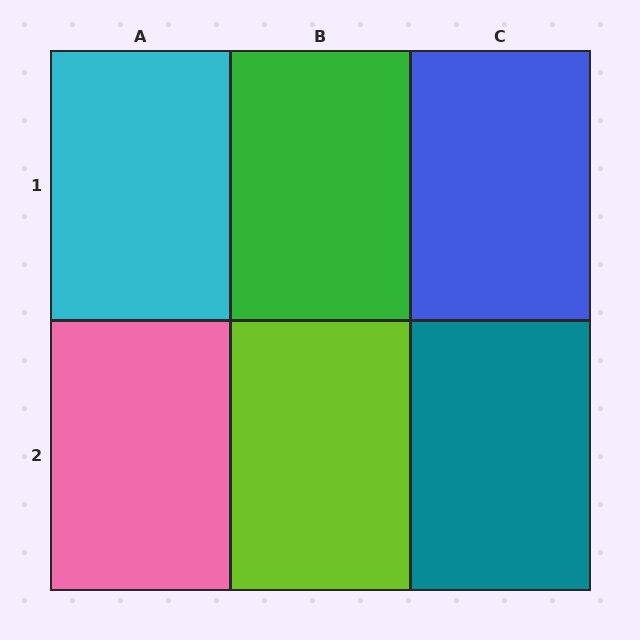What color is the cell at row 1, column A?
Cyan.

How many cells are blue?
1 cell is blue.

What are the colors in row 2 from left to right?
Pink, lime, teal.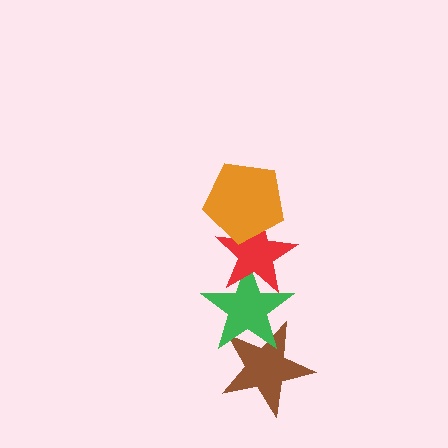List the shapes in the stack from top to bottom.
From top to bottom: the orange pentagon, the red star, the green star, the brown star.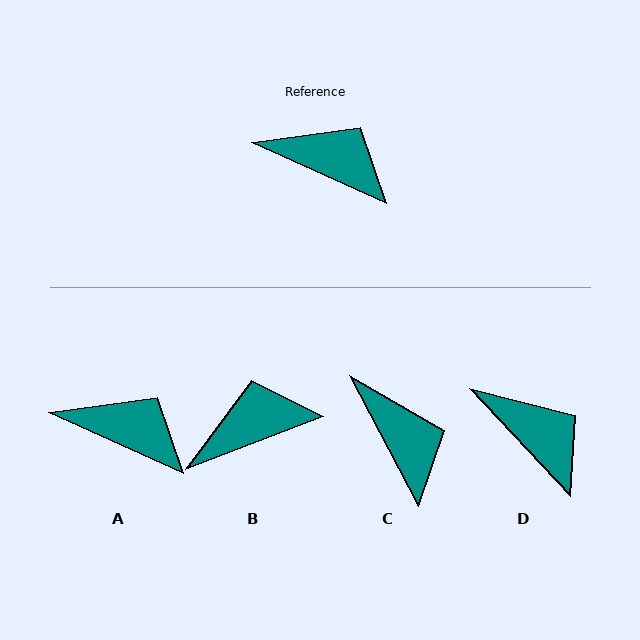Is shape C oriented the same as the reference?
No, it is off by about 38 degrees.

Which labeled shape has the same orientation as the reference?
A.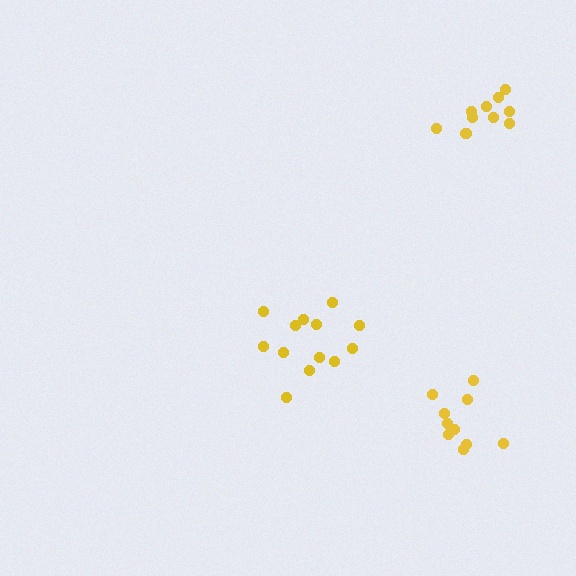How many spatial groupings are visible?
There are 3 spatial groupings.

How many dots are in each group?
Group 1: 13 dots, Group 2: 10 dots, Group 3: 11 dots (34 total).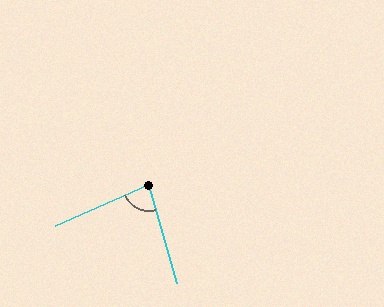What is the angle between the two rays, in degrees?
Approximately 82 degrees.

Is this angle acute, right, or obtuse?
It is acute.